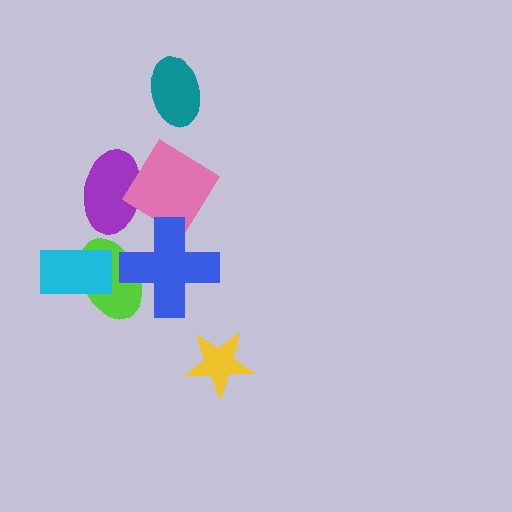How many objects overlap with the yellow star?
0 objects overlap with the yellow star.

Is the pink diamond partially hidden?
Yes, it is partially covered by another shape.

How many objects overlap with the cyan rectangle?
1 object overlaps with the cyan rectangle.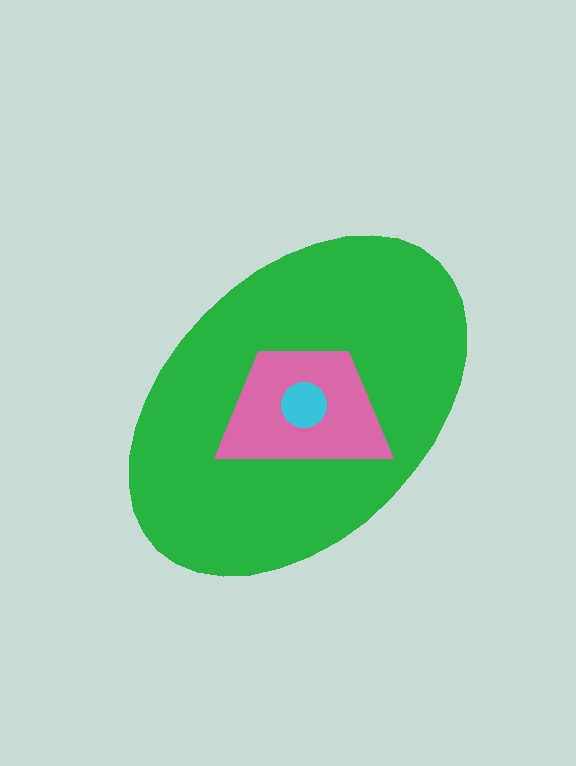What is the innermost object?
The cyan circle.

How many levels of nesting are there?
3.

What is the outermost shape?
The green ellipse.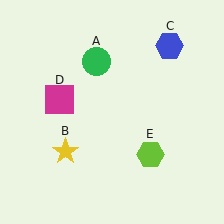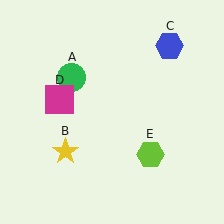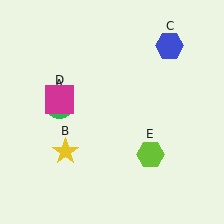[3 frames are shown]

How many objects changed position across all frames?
1 object changed position: green circle (object A).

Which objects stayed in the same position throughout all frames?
Yellow star (object B) and blue hexagon (object C) and magenta square (object D) and lime hexagon (object E) remained stationary.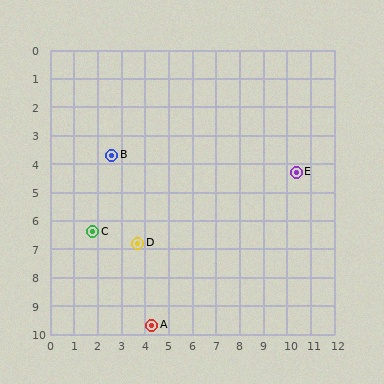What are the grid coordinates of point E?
Point E is at approximately (10.4, 4.3).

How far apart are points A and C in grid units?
Points A and C are about 4.1 grid units apart.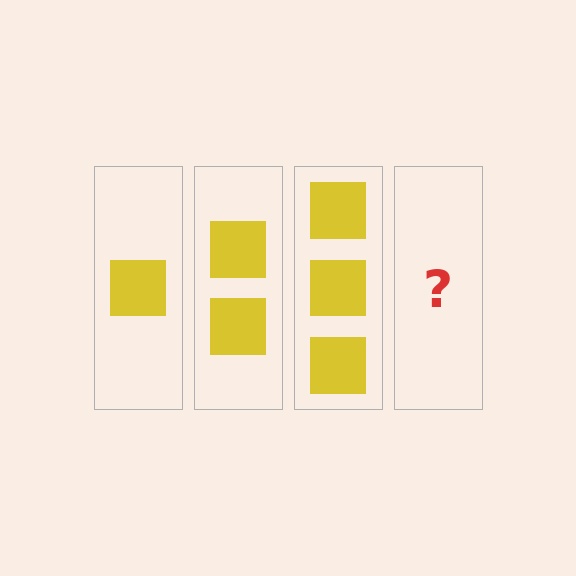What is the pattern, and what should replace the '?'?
The pattern is that each step adds one more square. The '?' should be 4 squares.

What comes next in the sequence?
The next element should be 4 squares.